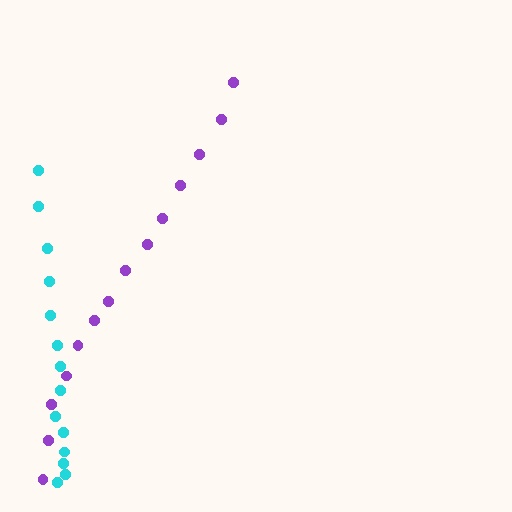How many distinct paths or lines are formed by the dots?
There are 2 distinct paths.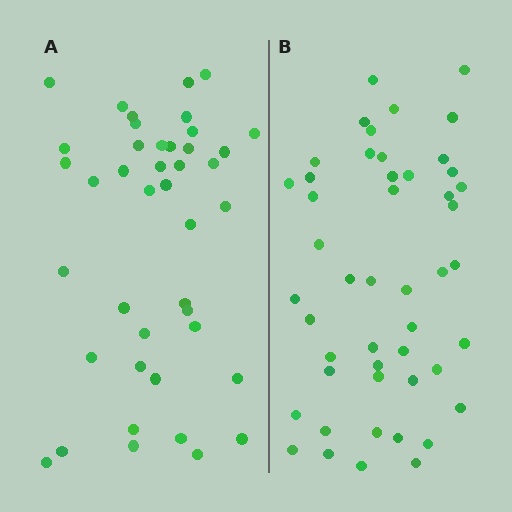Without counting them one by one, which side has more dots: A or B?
Region B (the right region) has more dots.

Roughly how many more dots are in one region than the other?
Region B has about 6 more dots than region A.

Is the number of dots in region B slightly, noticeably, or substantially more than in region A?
Region B has only slightly more — the two regions are fairly close. The ratio is roughly 1.1 to 1.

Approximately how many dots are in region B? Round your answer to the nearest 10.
About 50 dots. (The exact count is 48, which rounds to 50.)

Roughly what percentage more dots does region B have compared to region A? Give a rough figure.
About 15% more.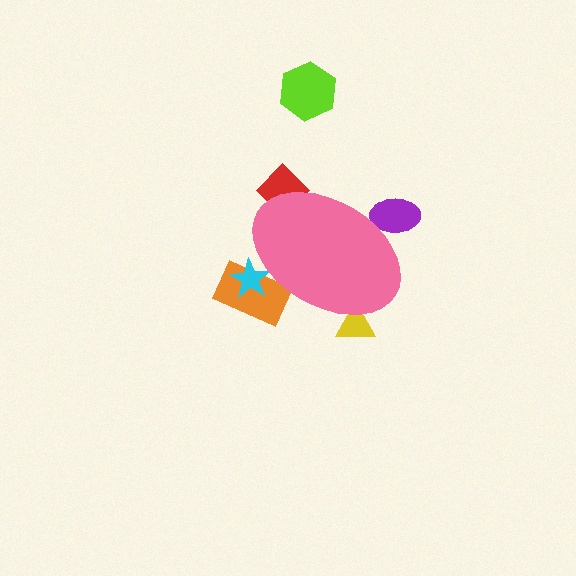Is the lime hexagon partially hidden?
No, the lime hexagon is fully visible.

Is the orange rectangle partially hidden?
Yes, the orange rectangle is partially hidden behind the pink ellipse.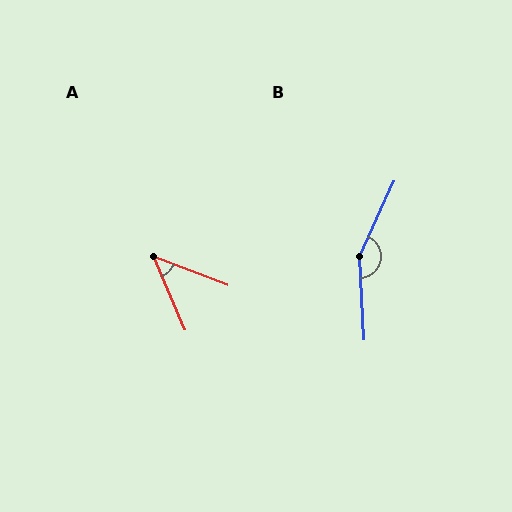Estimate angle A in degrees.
Approximately 46 degrees.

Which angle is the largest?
B, at approximately 153 degrees.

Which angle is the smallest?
A, at approximately 46 degrees.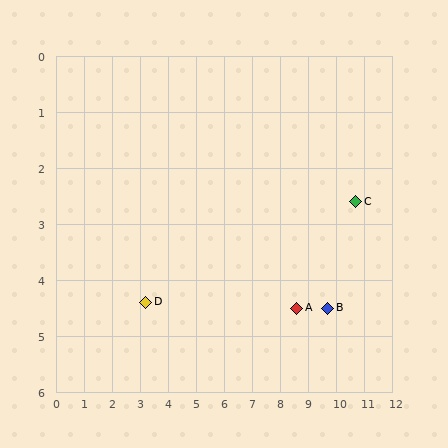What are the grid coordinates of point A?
Point A is at approximately (8.6, 4.5).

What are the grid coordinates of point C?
Point C is at approximately (10.7, 2.6).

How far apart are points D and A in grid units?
Points D and A are about 5.4 grid units apart.